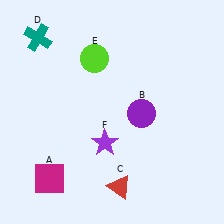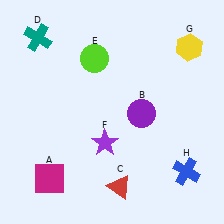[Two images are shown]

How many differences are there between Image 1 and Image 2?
There are 2 differences between the two images.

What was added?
A yellow hexagon (G), a blue cross (H) were added in Image 2.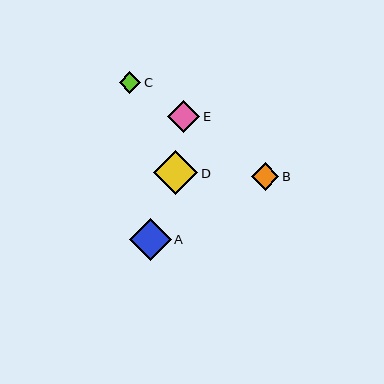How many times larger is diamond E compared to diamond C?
Diamond E is approximately 1.5 times the size of diamond C.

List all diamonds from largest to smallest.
From largest to smallest: D, A, E, B, C.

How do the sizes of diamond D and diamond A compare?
Diamond D and diamond A are approximately the same size.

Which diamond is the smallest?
Diamond C is the smallest with a size of approximately 22 pixels.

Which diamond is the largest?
Diamond D is the largest with a size of approximately 45 pixels.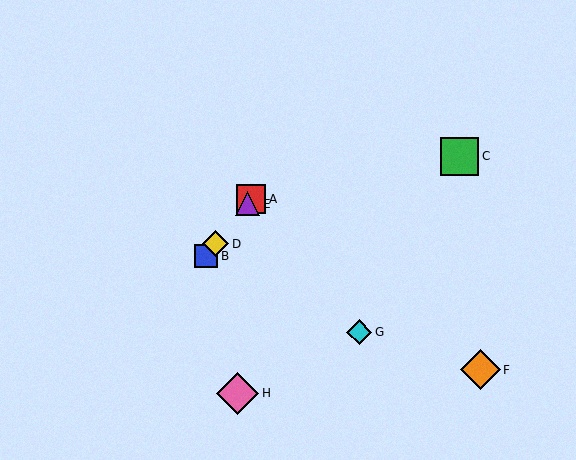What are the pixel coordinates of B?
Object B is at (206, 256).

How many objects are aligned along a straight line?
4 objects (A, B, D, E) are aligned along a straight line.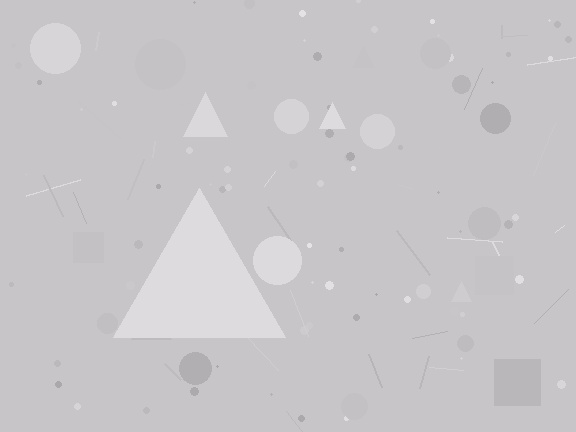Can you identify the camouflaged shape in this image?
The camouflaged shape is a triangle.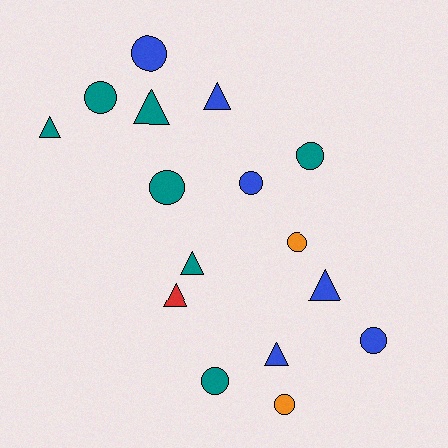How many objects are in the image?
There are 16 objects.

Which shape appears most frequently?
Circle, with 9 objects.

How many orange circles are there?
There are 2 orange circles.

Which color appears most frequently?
Teal, with 7 objects.